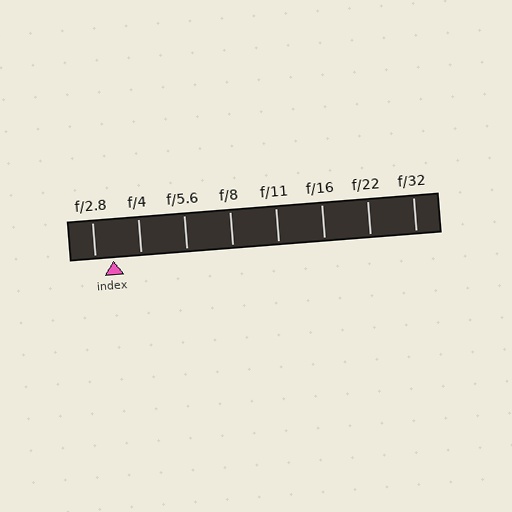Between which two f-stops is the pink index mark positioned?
The index mark is between f/2.8 and f/4.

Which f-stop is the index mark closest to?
The index mark is closest to f/2.8.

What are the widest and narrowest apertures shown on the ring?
The widest aperture shown is f/2.8 and the narrowest is f/32.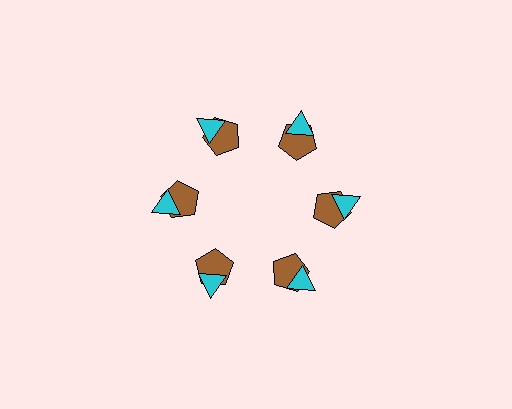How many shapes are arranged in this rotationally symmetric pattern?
There are 12 shapes, arranged in 6 groups of 2.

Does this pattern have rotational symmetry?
Yes, this pattern has 6-fold rotational symmetry. It looks the same after rotating 60 degrees around the center.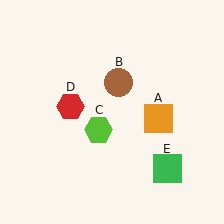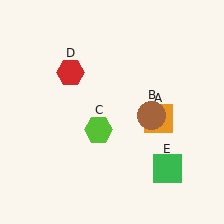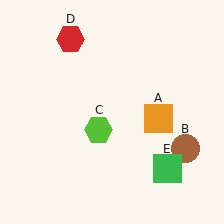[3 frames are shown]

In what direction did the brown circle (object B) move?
The brown circle (object B) moved down and to the right.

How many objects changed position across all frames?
2 objects changed position: brown circle (object B), red hexagon (object D).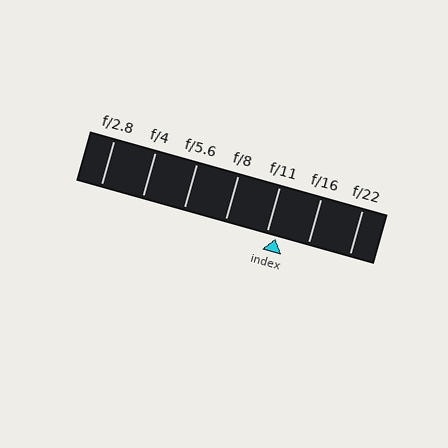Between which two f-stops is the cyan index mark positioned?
The index mark is between f/11 and f/16.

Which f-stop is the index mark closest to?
The index mark is closest to f/11.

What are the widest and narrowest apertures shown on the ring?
The widest aperture shown is f/2.8 and the narrowest is f/22.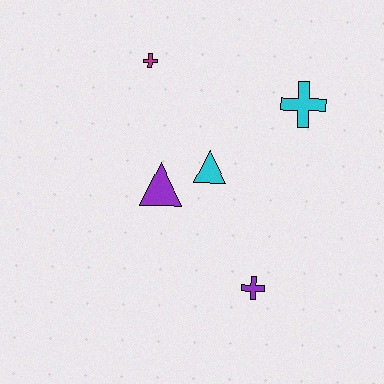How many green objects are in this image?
There are no green objects.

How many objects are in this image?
There are 5 objects.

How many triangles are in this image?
There are 2 triangles.